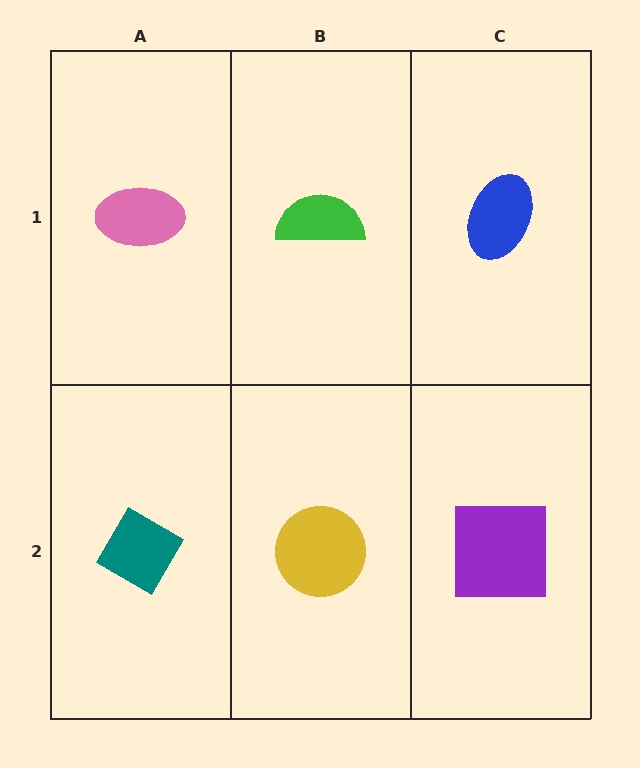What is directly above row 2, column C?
A blue ellipse.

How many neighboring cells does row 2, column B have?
3.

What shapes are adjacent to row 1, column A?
A teal diamond (row 2, column A), a green semicircle (row 1, column B).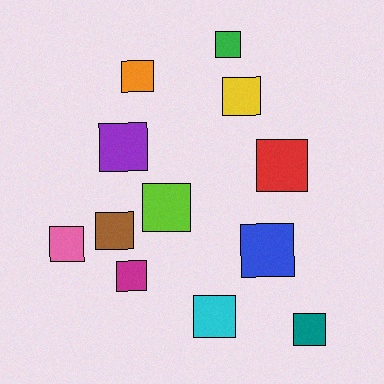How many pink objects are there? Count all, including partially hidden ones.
There is 1 pink object.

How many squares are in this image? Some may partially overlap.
There are 12 squares.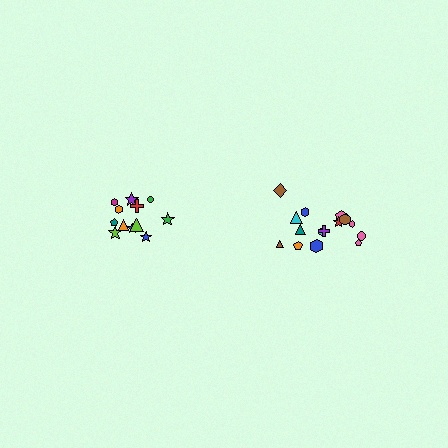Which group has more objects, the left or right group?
The right group.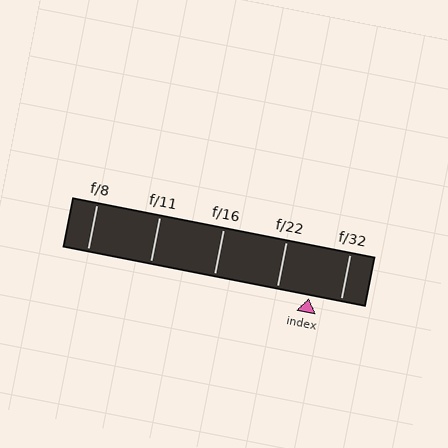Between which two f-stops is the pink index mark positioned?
The index mark is between f/22 and f/32.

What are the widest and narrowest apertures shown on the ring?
The widest aperture shown is f/8 and the narrowest is f/32.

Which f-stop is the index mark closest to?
The index mark is closest to f/32.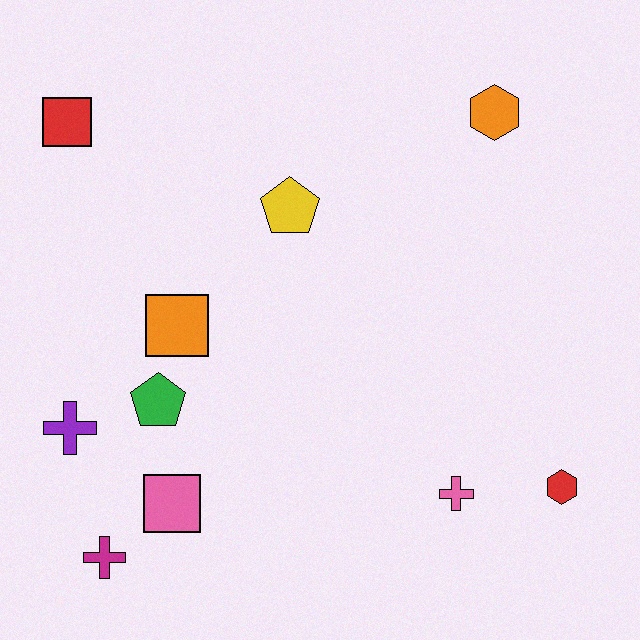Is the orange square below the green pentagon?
No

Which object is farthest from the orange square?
The red hexagon is farthest from the orange square.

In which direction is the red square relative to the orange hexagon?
The red square is to the left of the orange hexagon.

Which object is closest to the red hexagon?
The pink cross is closest to the red hexagon.